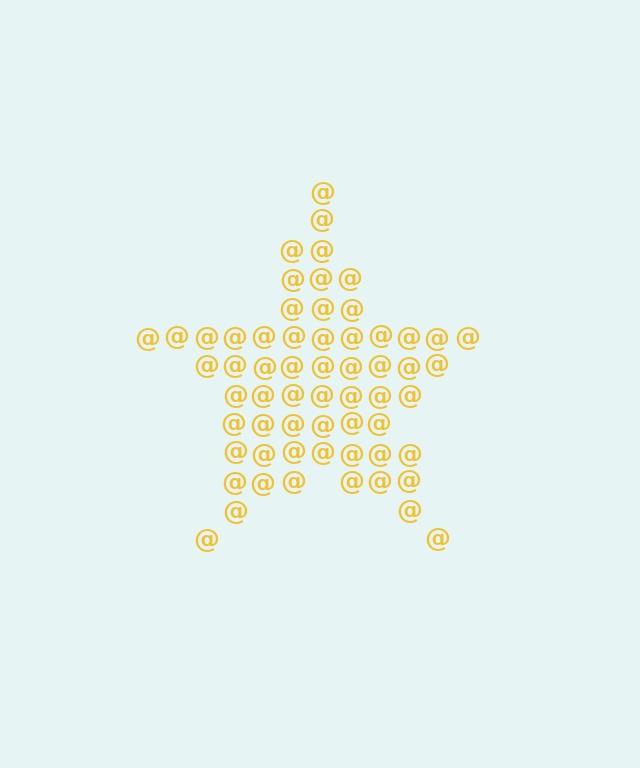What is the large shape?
The large shape is a star.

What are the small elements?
The small elements are at signs.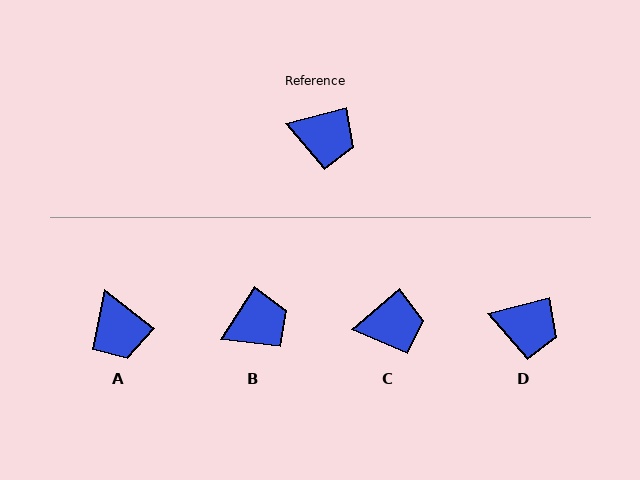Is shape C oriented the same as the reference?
No, it is off by about 26 degrees.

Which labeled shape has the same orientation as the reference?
D.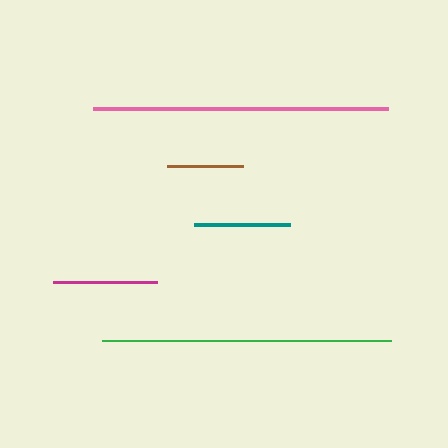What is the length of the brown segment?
The brown segment is approximately 75 pixels long.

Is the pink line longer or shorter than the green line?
The pink line is longer than the green line.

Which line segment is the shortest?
The brown line is the shortest at approximately 75 pixels.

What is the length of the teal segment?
The teal segment is approximately 96 pixels long.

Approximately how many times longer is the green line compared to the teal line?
The green line is approximately 3.0 times the length of the teal line.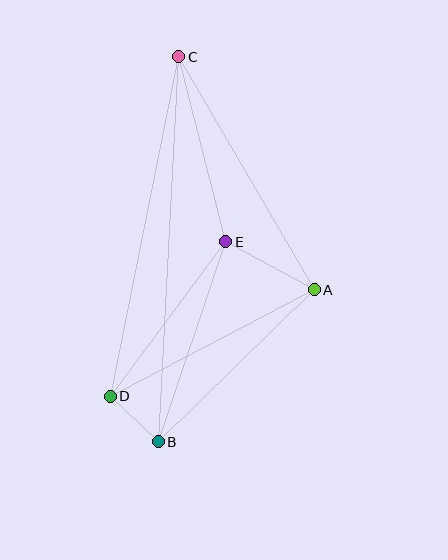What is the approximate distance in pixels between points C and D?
The distance between C and D is approximately 346 pixels.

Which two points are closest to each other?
Points B and D are closest to each other.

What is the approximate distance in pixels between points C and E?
The distance between C and E is approximately 191 pixels.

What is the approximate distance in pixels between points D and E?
The distance between D and E is approximately 193 pixels.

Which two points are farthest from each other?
Points B and C are farthest from each other.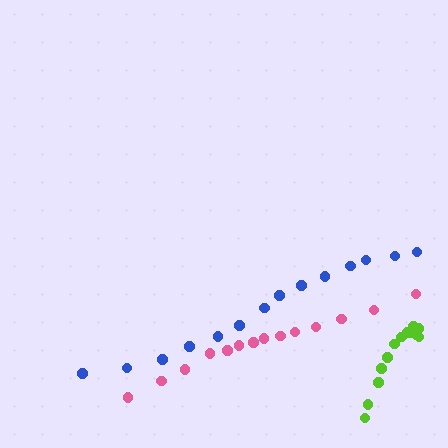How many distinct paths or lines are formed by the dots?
There are 3 distinct paths.